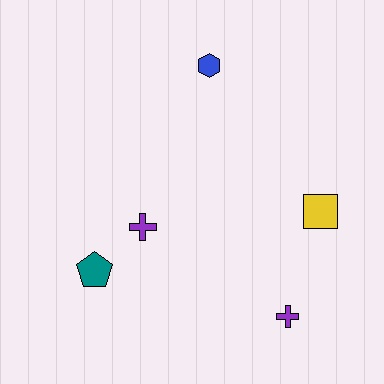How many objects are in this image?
There are 5 objects.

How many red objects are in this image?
There are no red objects.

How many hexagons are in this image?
There is 1 hexagon.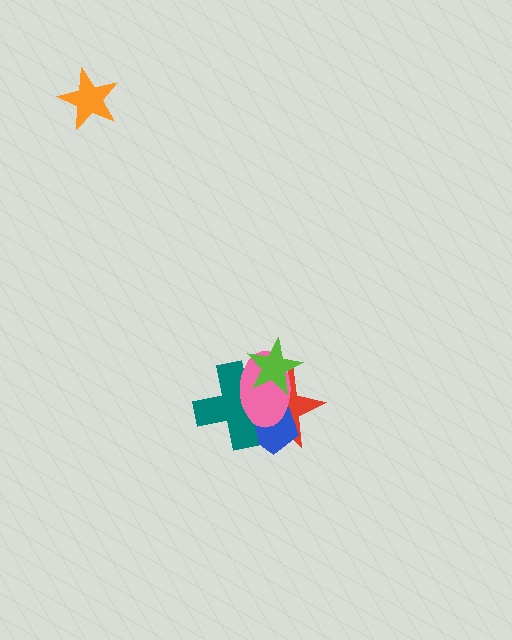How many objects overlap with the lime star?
3 objects overlap with the lime star.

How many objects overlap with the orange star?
0 objects overlap with the orange star.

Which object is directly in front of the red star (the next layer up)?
The blue pentagon is directly in front of the red star.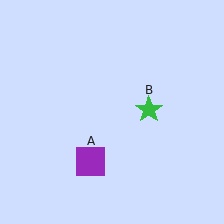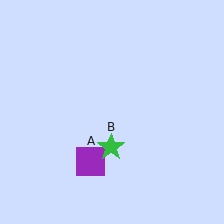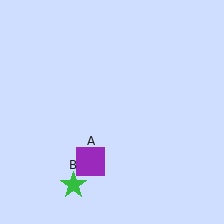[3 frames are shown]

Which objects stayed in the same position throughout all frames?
Purple square (object A) remained stationary.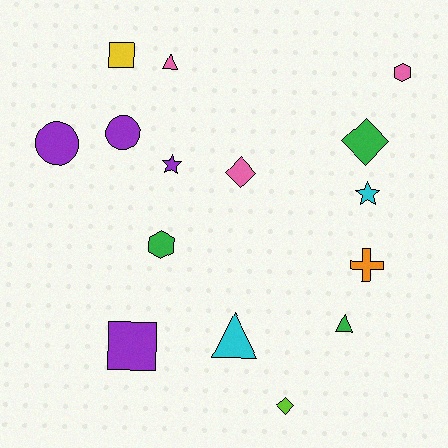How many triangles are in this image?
There are 3 triangles.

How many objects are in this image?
There are 15 objects.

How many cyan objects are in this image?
There are 2 cyan objects.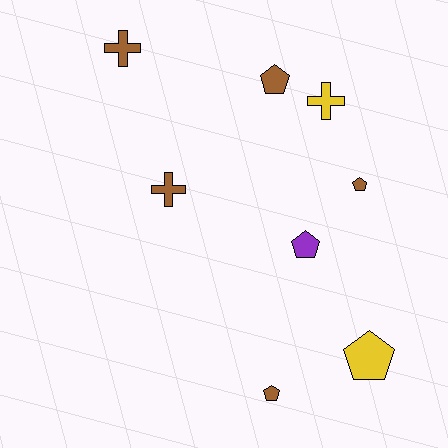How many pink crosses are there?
There are no pink crosses.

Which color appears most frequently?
Brown, with 5 objects.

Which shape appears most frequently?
Pentagon, with 5 objects.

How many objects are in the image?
There are 8 objects.